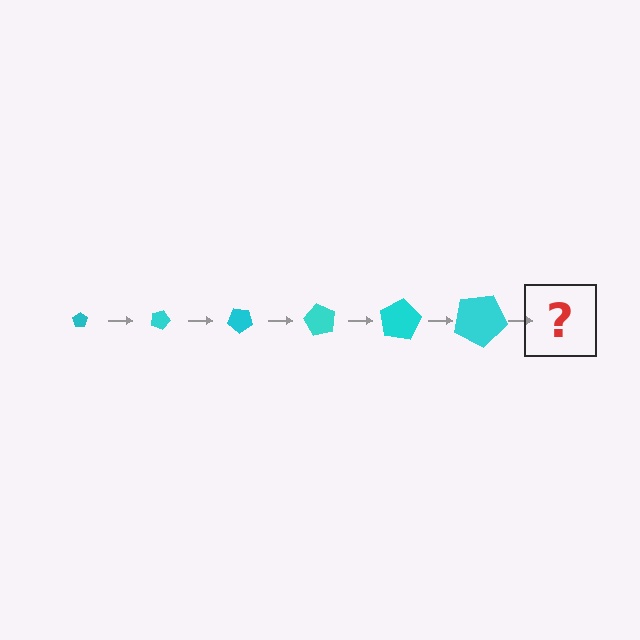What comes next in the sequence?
The next element should be a pentagon, larger than the previous one and rotated 120 degrees from the start.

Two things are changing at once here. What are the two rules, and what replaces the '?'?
The two rules are that the pentagon grows larger each step and it rotates 20 degrees each step. The '?' should be a pentagon, larger than the previous one and rotated 120 degrees from the start.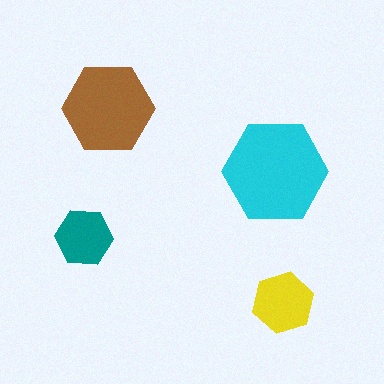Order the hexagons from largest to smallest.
the cyan one, the brown one, the yellow one, the teal one.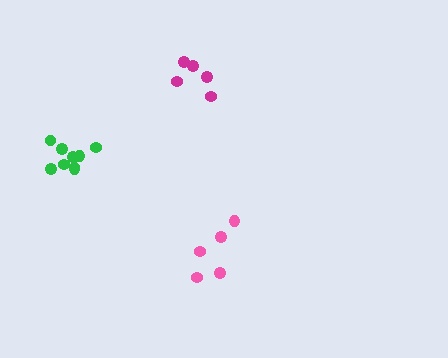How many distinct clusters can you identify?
There are 3 distinct clusters.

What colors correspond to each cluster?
The clusters are colored: green, magenta, pink.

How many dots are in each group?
Group 1: 9 dots, Group 2: 5 dots, Group 3: 5 dots (19 total).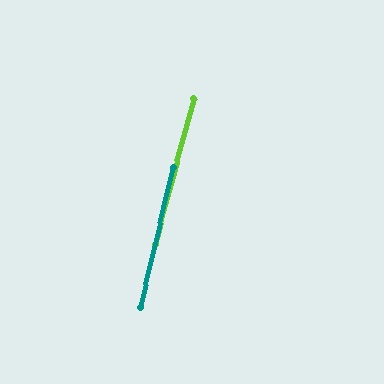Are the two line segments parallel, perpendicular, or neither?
Parallel — their directions differ by only 1.6°.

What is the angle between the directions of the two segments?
Approximately 2 degrees.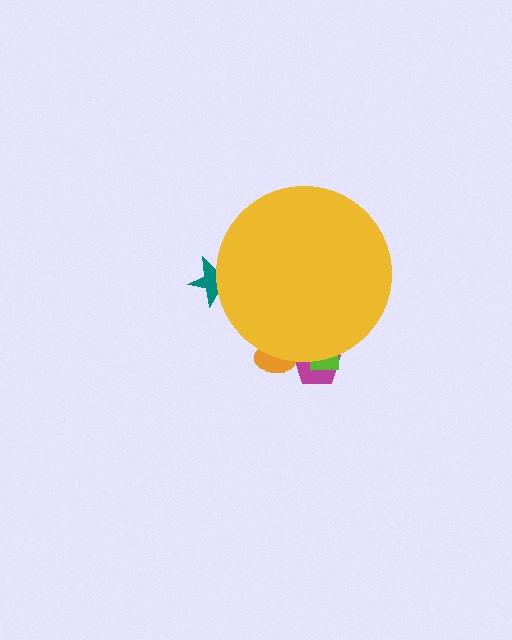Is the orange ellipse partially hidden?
Yes, the orange ellipse is partially hidden behind the yellow circle.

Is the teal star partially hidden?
Yes, the teal star is partially hidden behind the yellow circle.